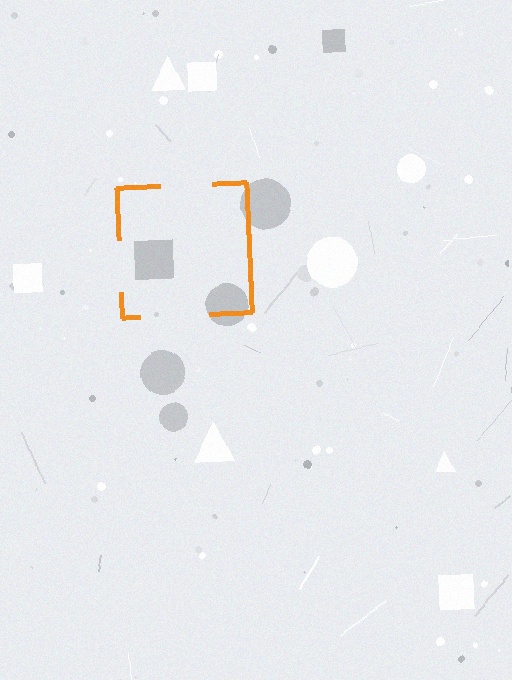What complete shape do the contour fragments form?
The contour fragments form a square.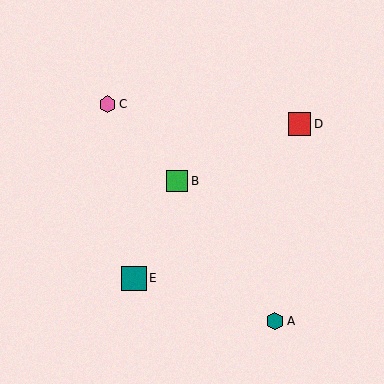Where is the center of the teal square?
The center of the teal square is at (134, 278).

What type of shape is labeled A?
Shape A is a teal hexagon.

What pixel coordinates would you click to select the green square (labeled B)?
Click at (177, 181) to select the green square B.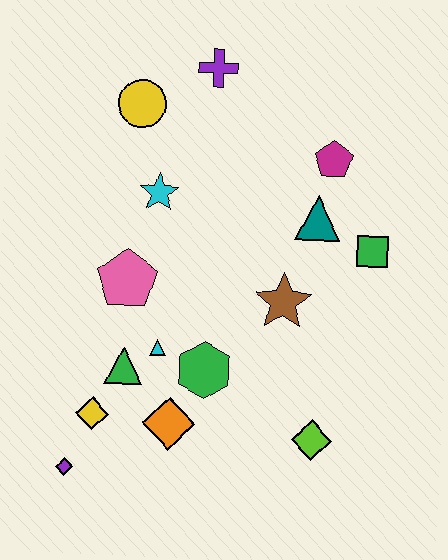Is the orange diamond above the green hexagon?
No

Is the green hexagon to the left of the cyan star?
No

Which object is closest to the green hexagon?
The cyan triangle is closest to the green hexagon.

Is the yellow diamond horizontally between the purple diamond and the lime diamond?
Yes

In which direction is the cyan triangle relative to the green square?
The cyan triangle is to the left of the green square.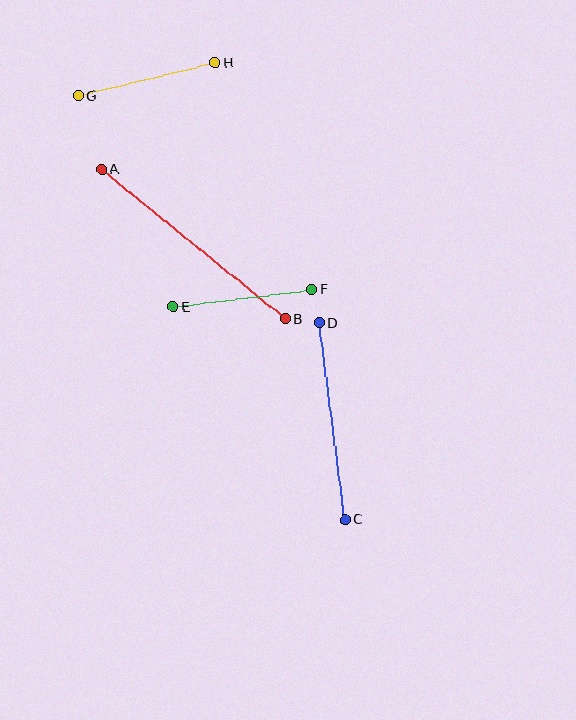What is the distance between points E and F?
The distance is approximately 140 pixels.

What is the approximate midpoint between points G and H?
The midpoint is at approximately (147, 79) pixels.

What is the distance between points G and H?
The distance is approximately 140 pixels.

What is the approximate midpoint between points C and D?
The midpoint is at approximately (332, 421) pixels.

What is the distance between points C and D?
The distance is approximately 198 pixels.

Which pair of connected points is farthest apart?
Points A and B are farthest apart.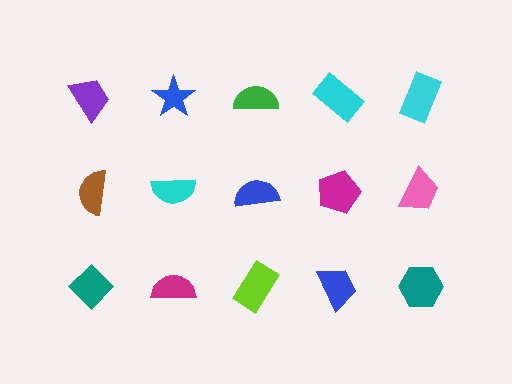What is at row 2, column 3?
A blue semicircle.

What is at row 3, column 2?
A magenta semicircle.